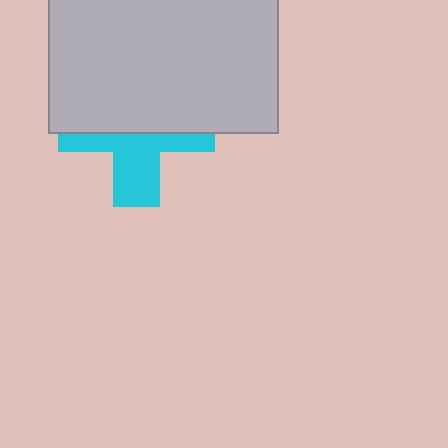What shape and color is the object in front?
The object in front is a light gray rectangle.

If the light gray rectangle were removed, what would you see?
You would see the complete cyan cross.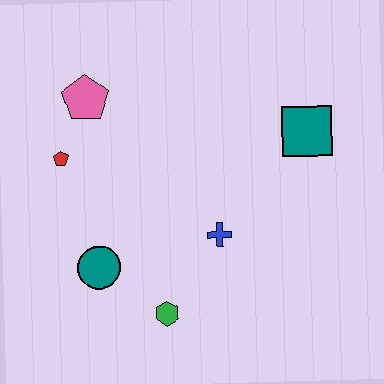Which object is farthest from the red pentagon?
The teal square is farthest from the red pentagon.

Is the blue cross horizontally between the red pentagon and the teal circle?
No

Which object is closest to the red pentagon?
The pink pentagon is closest to the red pentagon.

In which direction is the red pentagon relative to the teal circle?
The red pentagon is above the teal circle.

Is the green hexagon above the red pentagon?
No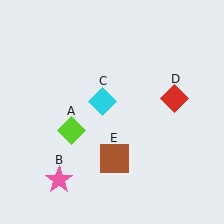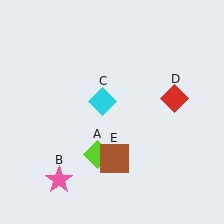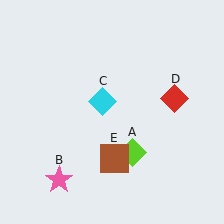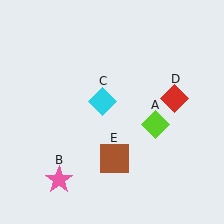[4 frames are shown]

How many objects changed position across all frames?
1 object changed position: lime diamond (object A).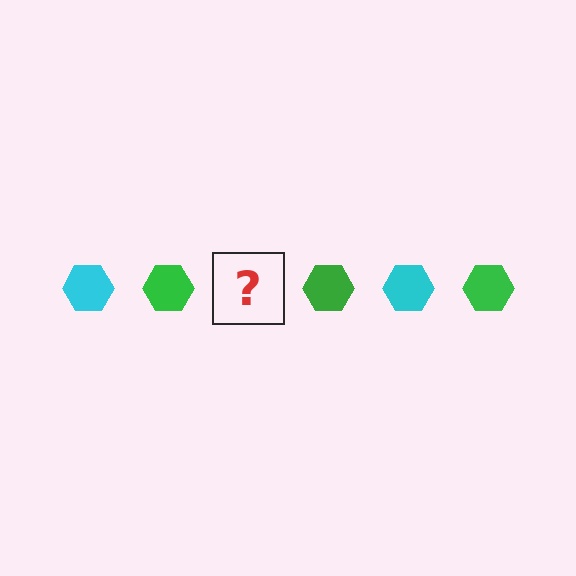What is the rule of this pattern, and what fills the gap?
The rule is that the pattern cycles through cyan, green hexagons. The gap should be filled with a cyan hexagon.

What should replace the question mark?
The question mark should be replaced with a cyan hexagon.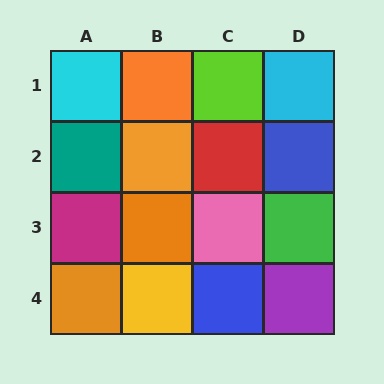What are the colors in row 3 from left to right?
Magenta, orange, pink, green.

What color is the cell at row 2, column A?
Teal.